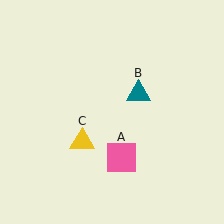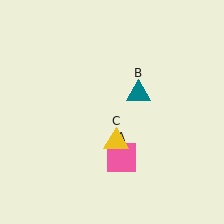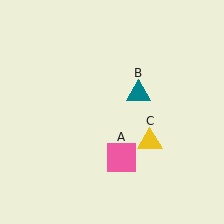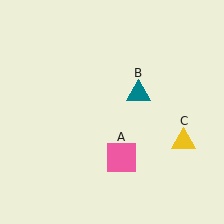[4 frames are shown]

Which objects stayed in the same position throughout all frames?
Pink square (object A) and teal triangle (object B) remained stationary.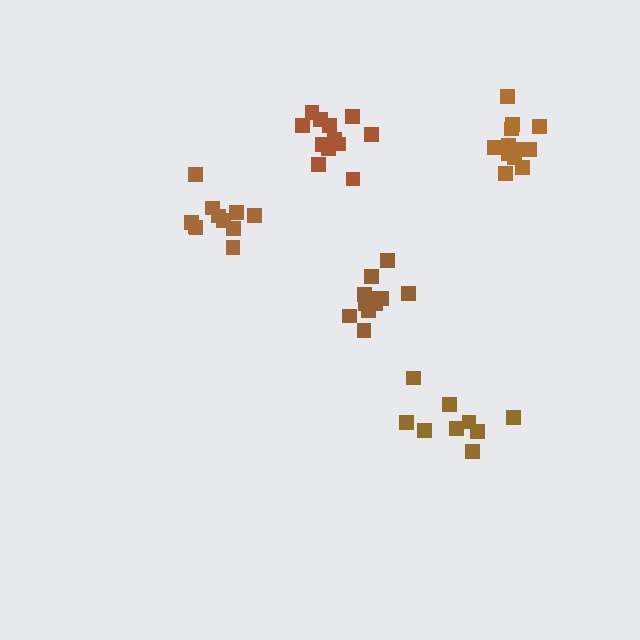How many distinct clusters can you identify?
There are 5 distinct clusters.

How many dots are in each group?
Group 1: 12 dots, Group 2: 11 dots, Group 3: 10 dots, Group 4: 11 dots, Group 5: 12 dots (56 total).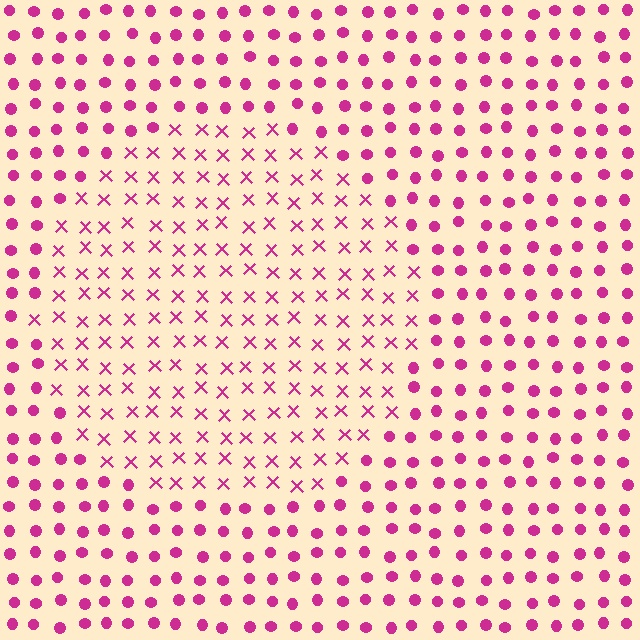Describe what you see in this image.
The image is filled with small magenta elements arranged in a uniform grid. A circle-shaped region contains X marks, while the surrounding area contains circles. The boundary is defined purely by the change in element shape.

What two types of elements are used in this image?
The image uses X marks inside the circle region and circles outside it.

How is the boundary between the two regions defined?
The boundary is defined by a change in element shape: X marks inside vs. circles outside. All elements share the same color and spacing.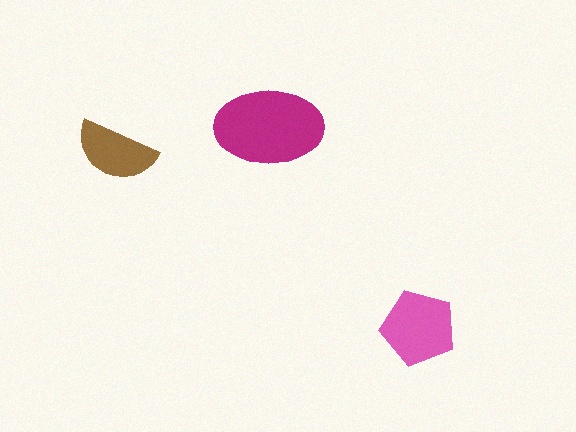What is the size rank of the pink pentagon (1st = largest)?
2nd.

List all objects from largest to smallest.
The magenta ellipse, the pink pentagon, the brown semicircle.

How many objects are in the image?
There are 3 objects in the image.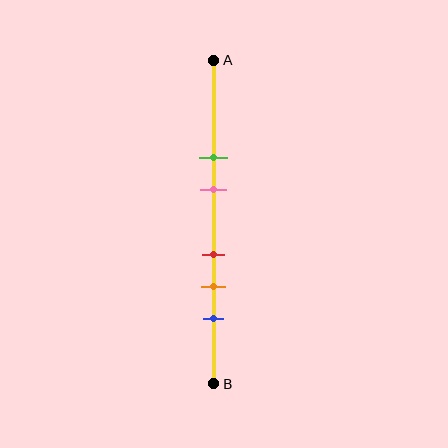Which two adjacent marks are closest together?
The red and orange marks are the closest adjacent pair.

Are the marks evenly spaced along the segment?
No, the marks are not evenly spaced.